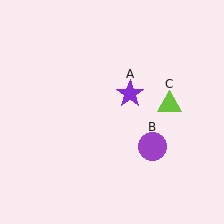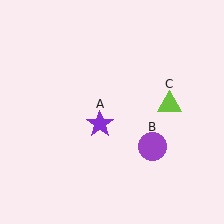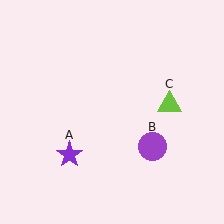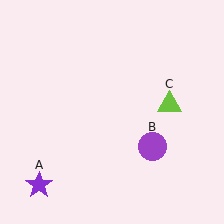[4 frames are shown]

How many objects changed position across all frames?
1 object changed position: purple star (object A).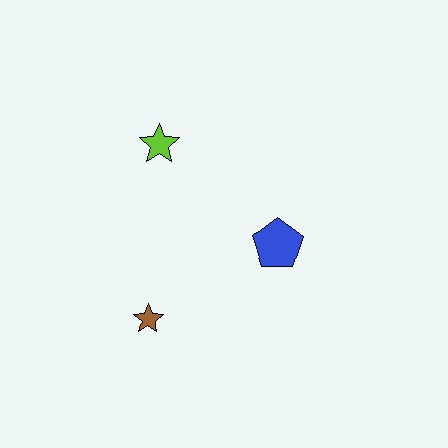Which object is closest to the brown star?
The blue pentagon is closest to the brown star.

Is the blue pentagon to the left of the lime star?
No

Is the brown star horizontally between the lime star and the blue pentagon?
No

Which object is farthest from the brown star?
The lime star is farthest from the brown star.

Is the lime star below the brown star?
No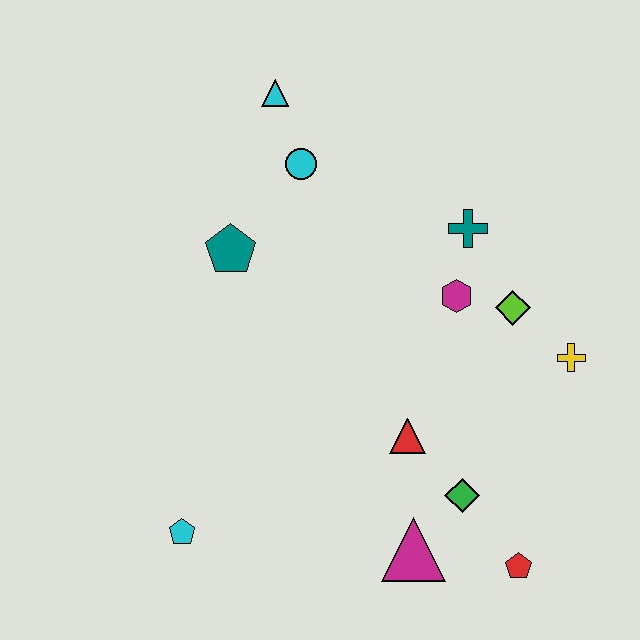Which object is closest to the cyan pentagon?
The magenta triangle is closest to the cyan pentagon.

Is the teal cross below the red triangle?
No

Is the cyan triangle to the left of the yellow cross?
Yes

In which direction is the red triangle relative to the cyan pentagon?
The red triangle is to the right of the cyan pentagon.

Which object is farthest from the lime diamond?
The cyan pentagon is farthest from the lime diamond.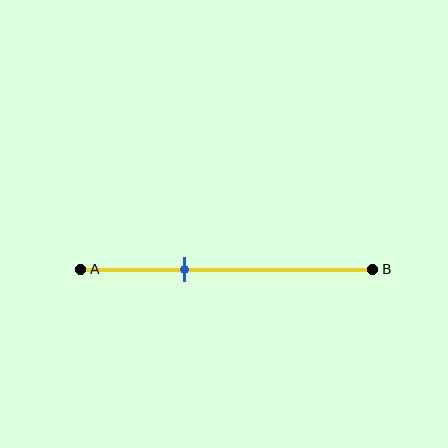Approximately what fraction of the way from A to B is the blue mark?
The blue mark is approximately 35% of the way from A to B.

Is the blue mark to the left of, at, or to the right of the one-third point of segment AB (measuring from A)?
The blue mark is approximately at the one-third point of segment AB.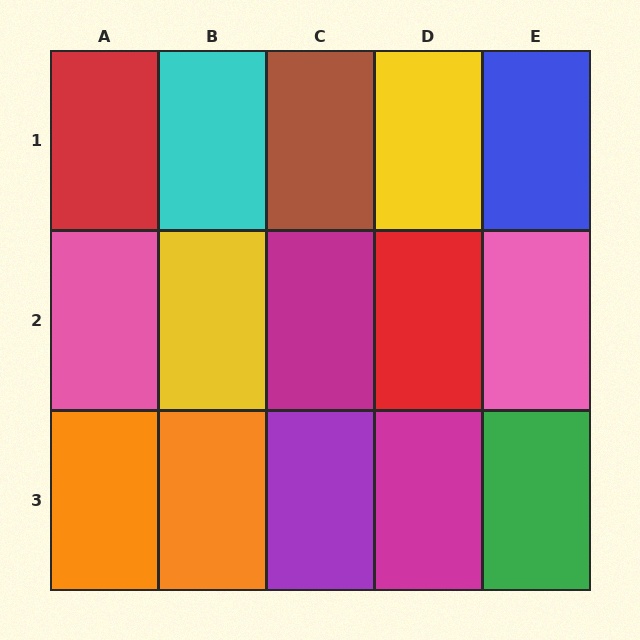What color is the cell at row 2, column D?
Red.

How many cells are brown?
1 cell is brown.